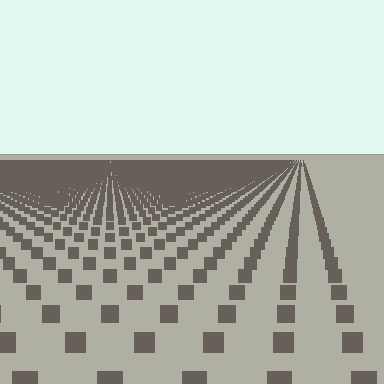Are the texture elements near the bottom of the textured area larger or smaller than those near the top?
Larger. Near the bottom, elements are closer to the viewer and appear at a bigger on-screen size.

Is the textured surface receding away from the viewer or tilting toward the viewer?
The surface is receding away from the viewer. Texture elements get smaller and denser toward the top.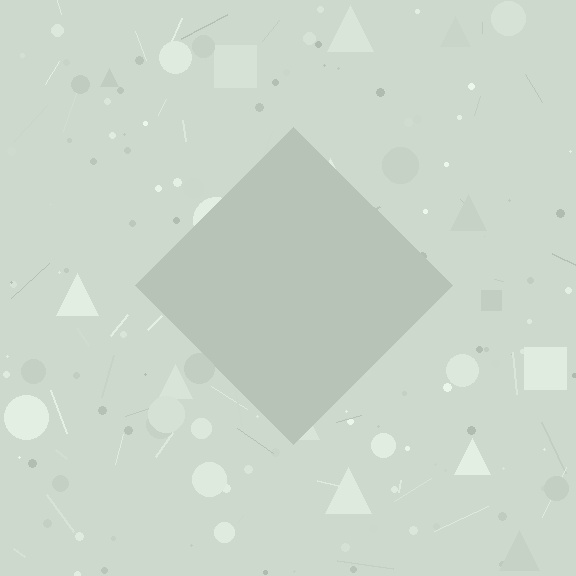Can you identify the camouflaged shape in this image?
The camouflaged shape is a diamond.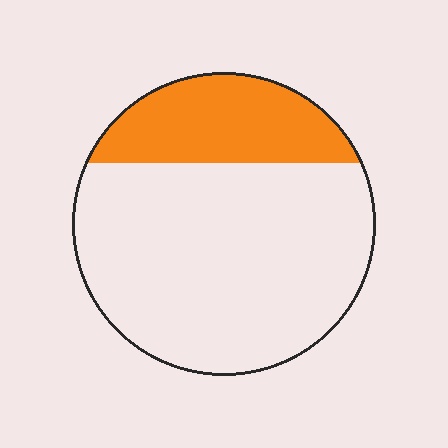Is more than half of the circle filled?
No.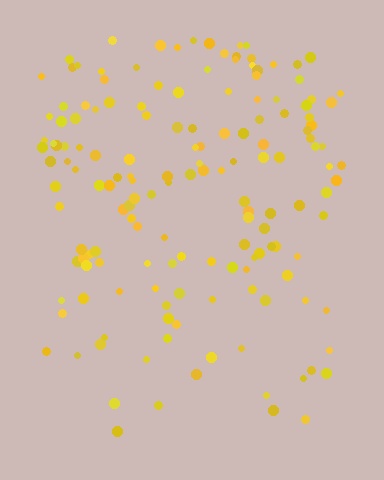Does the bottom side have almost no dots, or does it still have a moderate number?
Still a moderate number, just noticeably fewer than the top.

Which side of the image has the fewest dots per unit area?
The bottom.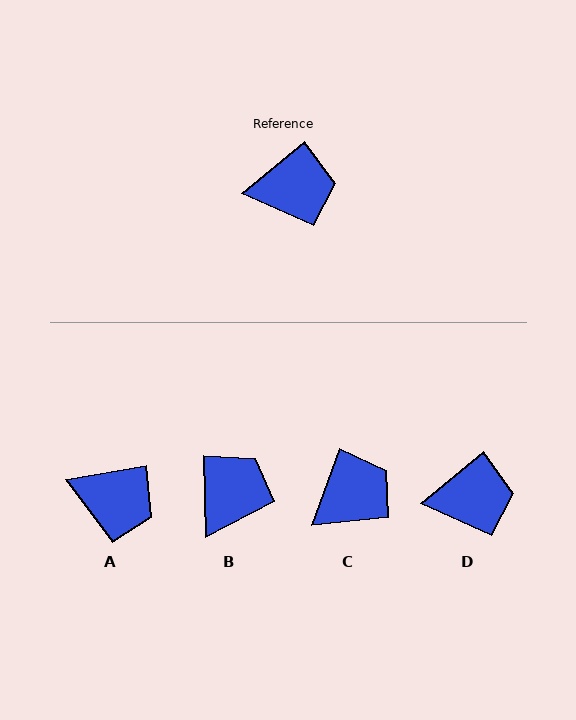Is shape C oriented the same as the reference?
No, it is off by about 30 degrees.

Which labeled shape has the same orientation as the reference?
D.